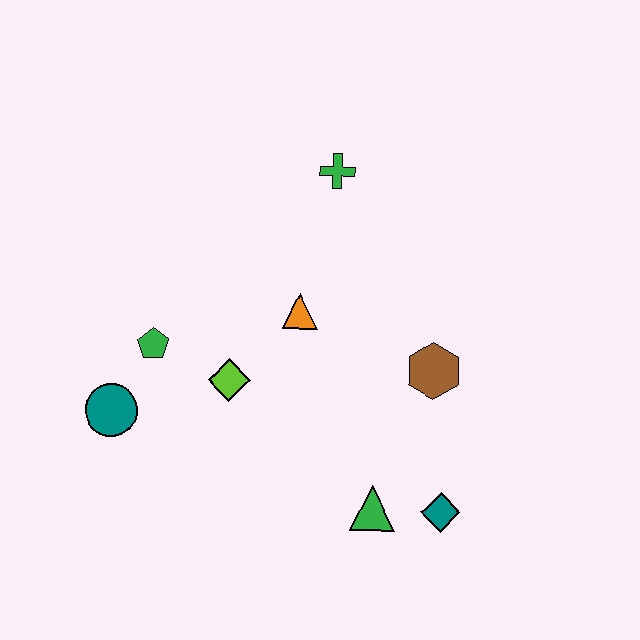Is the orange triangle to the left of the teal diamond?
Yes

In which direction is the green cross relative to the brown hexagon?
The green cross is above the brown hexagon.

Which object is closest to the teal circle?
The green pentagon is closest to the teal circle.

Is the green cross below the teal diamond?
No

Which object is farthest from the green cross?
The teal diamond is farthest from the green cross.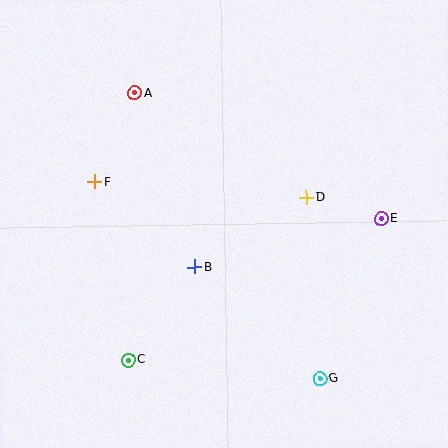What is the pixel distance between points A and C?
The distance between A and C is 266 pixels.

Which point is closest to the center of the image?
Point B at (194, 267) is closest to the center.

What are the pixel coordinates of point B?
Point B is at (194, 267).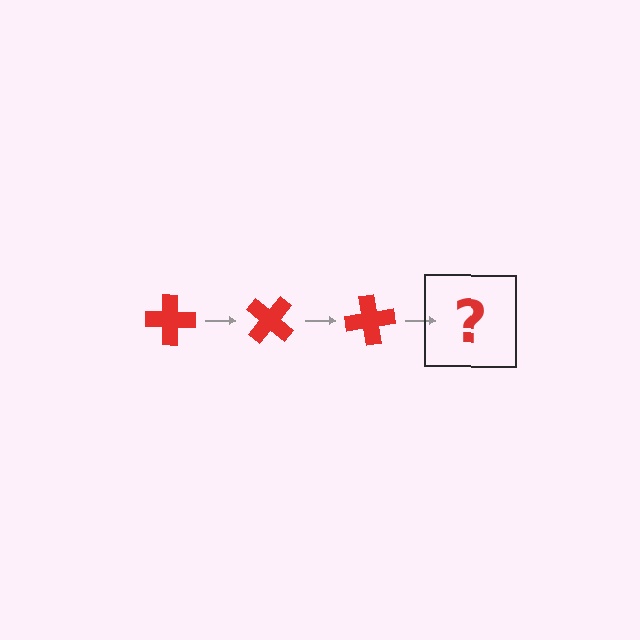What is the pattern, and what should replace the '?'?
The pattern is that the cross rotates 40 degrees each step. The '?' should be a red cross rotated 120 degrees.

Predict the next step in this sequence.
The next step is a red cross rotated 120 degrees.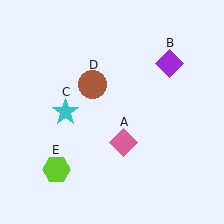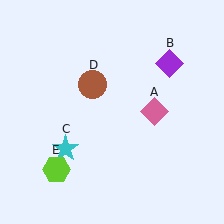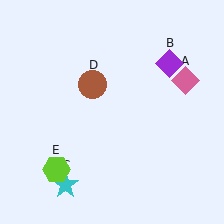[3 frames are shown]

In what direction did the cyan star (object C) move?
The cyan star (object C) moved down.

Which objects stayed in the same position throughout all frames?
Purple diamond (object B) and brown circle (object D) and lime hexagon (object E) remained stationary.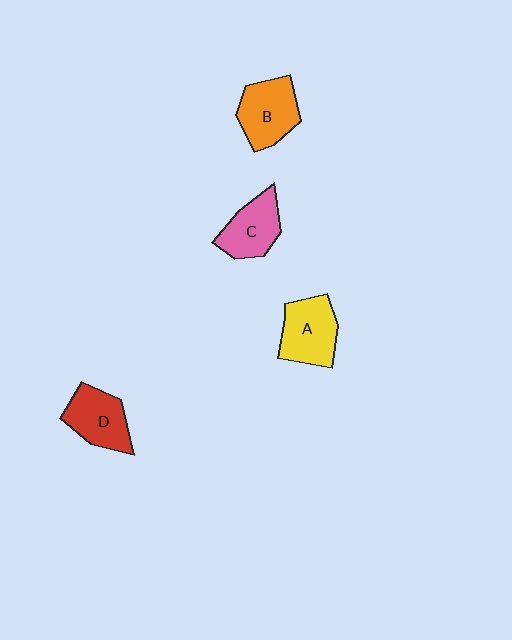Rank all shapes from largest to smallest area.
From largest to smallest: A (yellow), B (orange), D (red), C (pink).